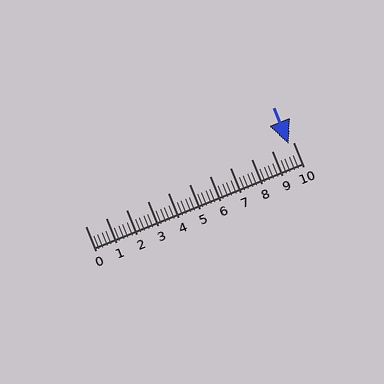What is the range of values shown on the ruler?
The ruler shows values from 0 to 10.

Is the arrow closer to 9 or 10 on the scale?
The arrow is closer to 10.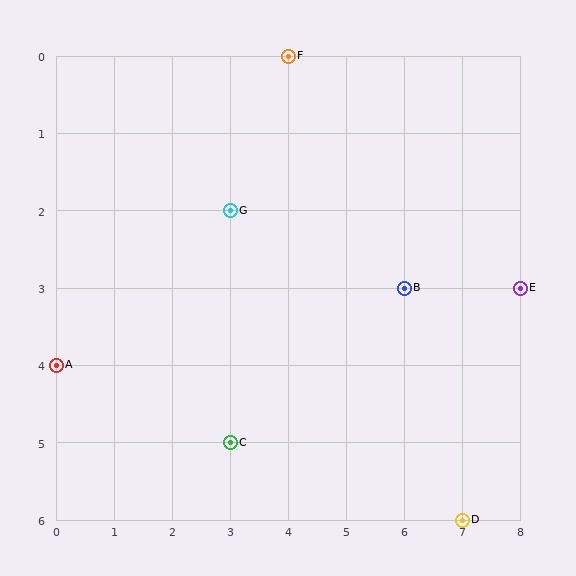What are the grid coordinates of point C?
Point C is at grid coordinates (3, 5).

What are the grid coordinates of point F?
Point F is at grid coordinates (4, 0).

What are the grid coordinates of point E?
Point E is at grid coordinates (8, 3).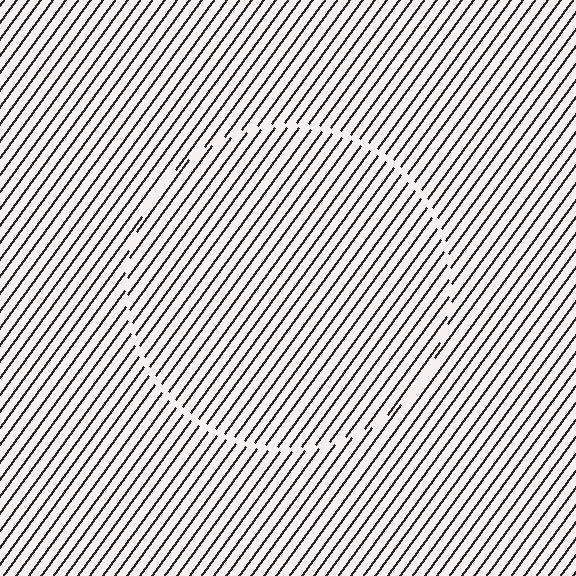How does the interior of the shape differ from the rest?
The interior of the shape contains the same grating, shifted by half a period — the contour is defined by the phase discontinuity where line-ends from the inner and outer gratings abut.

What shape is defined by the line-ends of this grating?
An illusory circle. The interior of the shape contains the same grating, shifted by half a period — the contour is defined by the phase discontinuity where line-ends from the inner and outer gratings abut.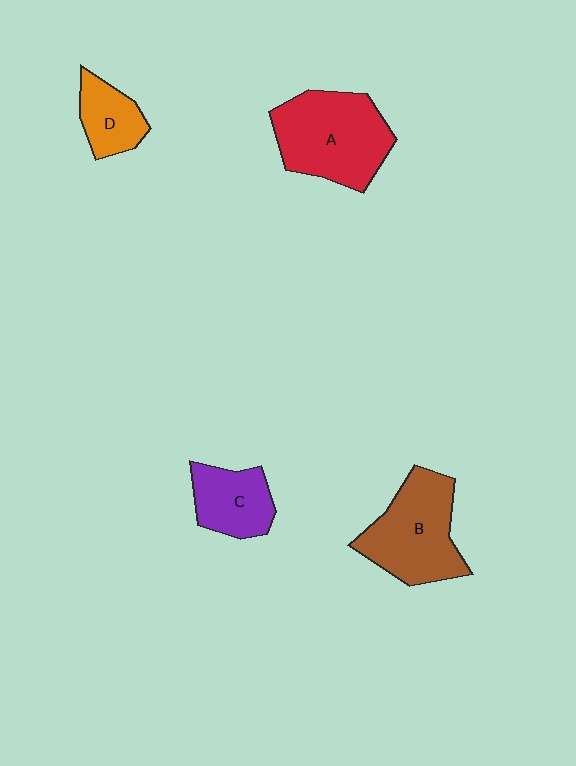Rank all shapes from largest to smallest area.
From largest to smallest: A (red), B (brown), C (purple), D (orange).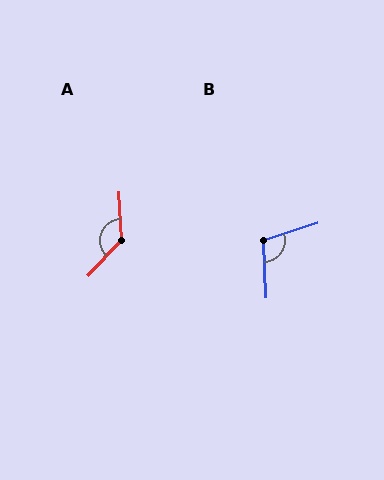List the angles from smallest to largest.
B (105°), A (134°).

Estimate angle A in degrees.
Approximately 134 degrees.